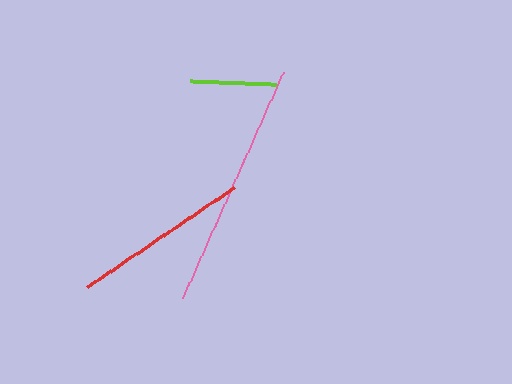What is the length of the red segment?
The red segment is approximately 177 pixels long.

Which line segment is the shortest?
The lime line is the shortest at approximately 86 pixels.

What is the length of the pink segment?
The pink segment is approximately 247 pixels long.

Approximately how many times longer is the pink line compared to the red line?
The pink line is approximately 1.4 times the length of the red line.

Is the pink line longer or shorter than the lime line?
The pink line is longer than the lime line.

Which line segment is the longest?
The pink line is the longest at approximately 247 pixels.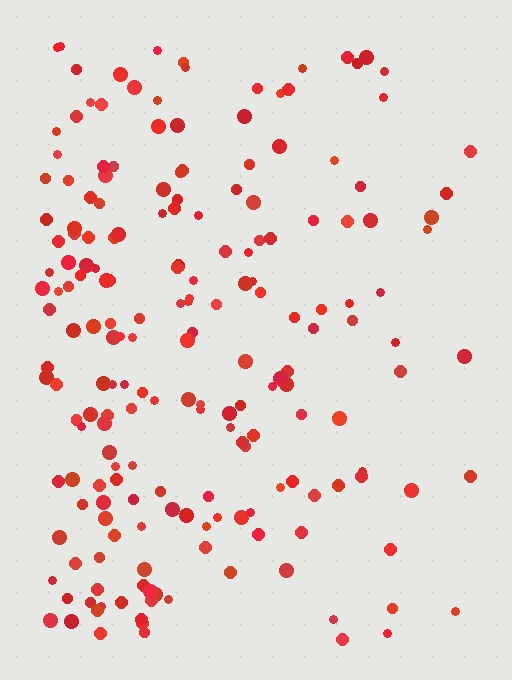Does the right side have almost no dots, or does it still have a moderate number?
Still a moderate number, just noticeably fewer than the left.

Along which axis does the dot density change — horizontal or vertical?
Horizontal.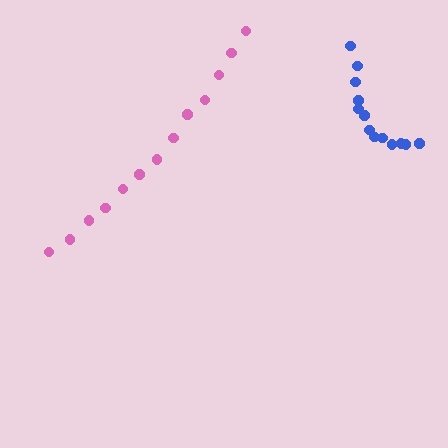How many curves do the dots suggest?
There are 2 distinct paths.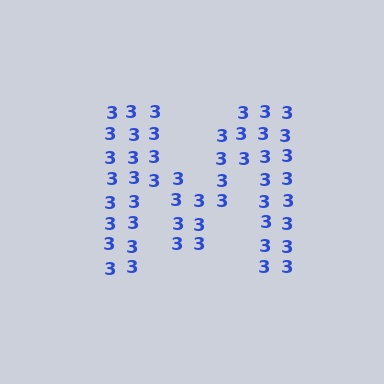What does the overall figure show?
The overall figure shows the letter M.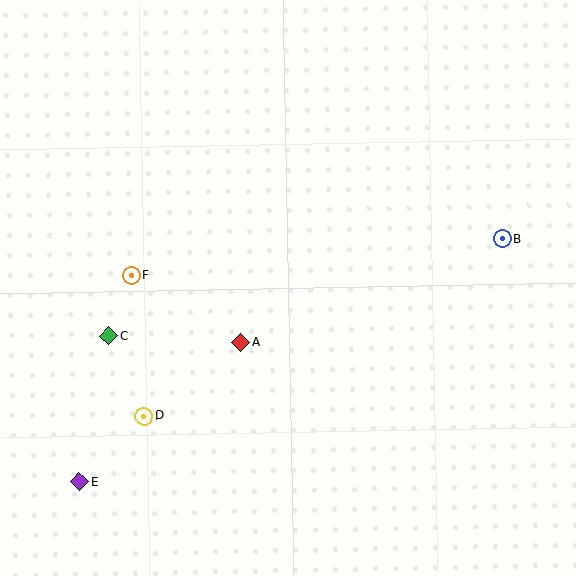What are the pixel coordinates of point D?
Point D is at (144, 416).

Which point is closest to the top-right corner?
Point B is closest to the top-right corner.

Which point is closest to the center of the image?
Point A at (241, 342) is closest to the center.